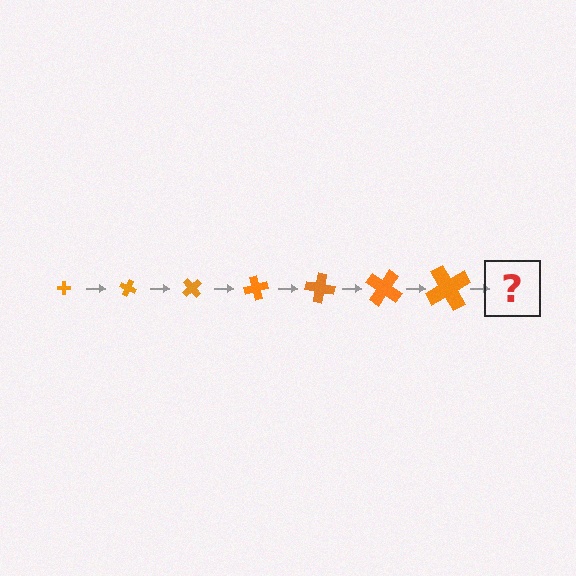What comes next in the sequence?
The next element should be a cross, larger than the previous one and rotated 175 degrees from the start.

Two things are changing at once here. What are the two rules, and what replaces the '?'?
The two rules are that the cross grows larger each step and it rotates 25 degrees each step. The '?' should be a cross, larger than the previous one and rotated 175 degrees from the start.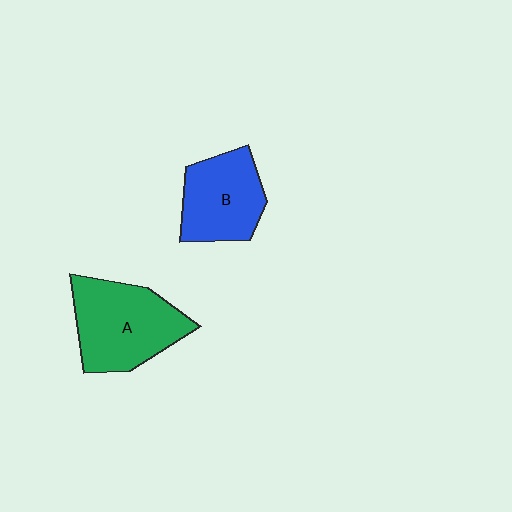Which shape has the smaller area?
Shape B (blue).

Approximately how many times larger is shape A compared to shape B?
Approximately 1.3 times.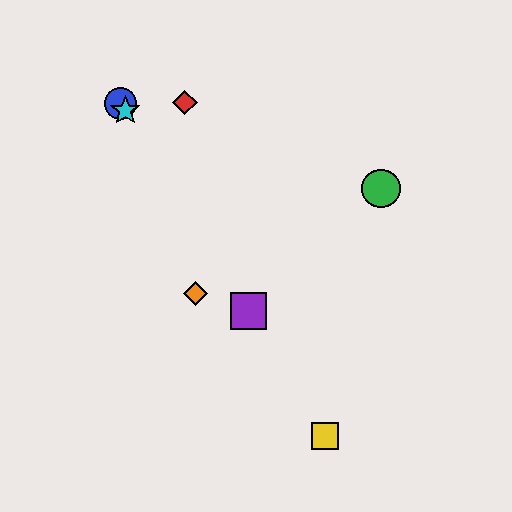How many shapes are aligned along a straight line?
4 shapes (the blue circle, the yellow square, the purple square, the cyan star) are aligned along a straight line.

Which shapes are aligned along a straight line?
The blue circle, the yellow square, the purple square, the cyan star are aligned along a straight line.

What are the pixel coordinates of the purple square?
The purple square is at (248, 311).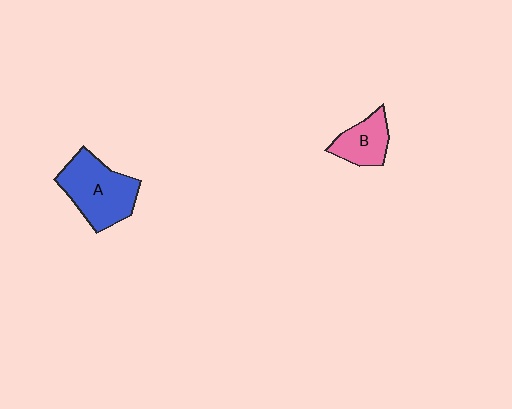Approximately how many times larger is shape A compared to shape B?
Approximately 1.8 times.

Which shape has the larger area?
Shape A (blue).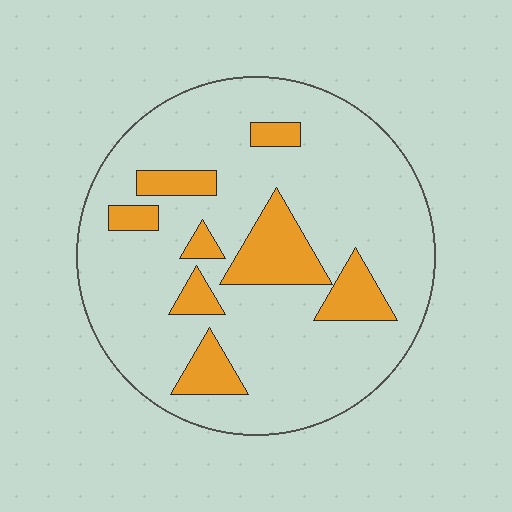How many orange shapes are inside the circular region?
8.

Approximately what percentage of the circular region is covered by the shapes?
Approximately 20%.